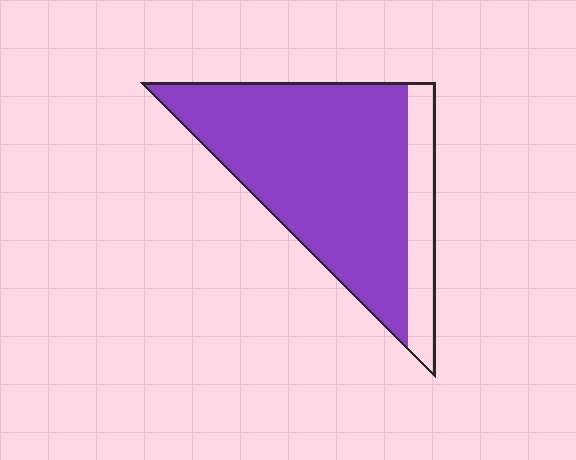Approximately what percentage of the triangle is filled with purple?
Approximately 80%.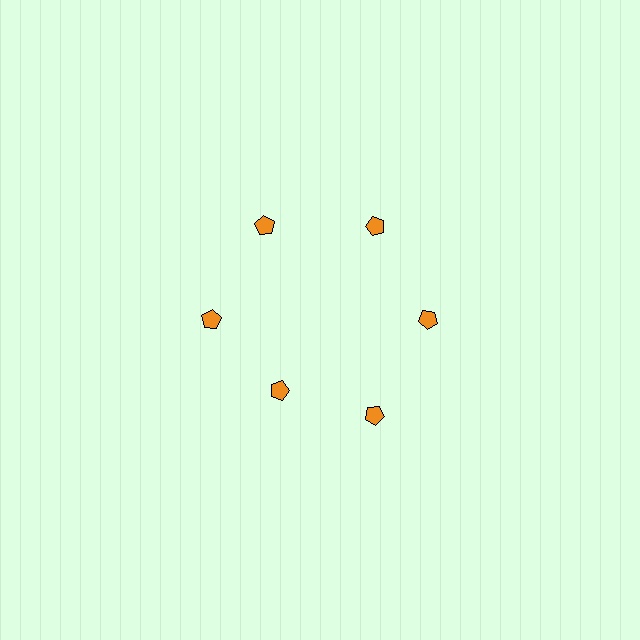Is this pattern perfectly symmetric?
No. The 6 orange pentagons are arranged in a ring, but one element near the 7 o'clock position is pulled inward toward the center, breaking the 6-fold rotational symmetry.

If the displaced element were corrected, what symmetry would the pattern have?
It would have 6-fold rotational symmetry — the pattern would map onto itself every 60 degrees.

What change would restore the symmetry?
The symmetry would be restored by moving it outward, back onto the ring so that all 6 pentagons sit at equal angles and equal distance from the center.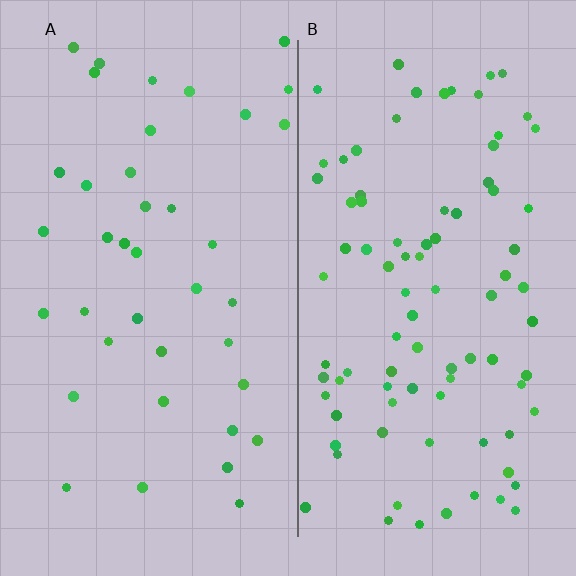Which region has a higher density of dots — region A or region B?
B (the right).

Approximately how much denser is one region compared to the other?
Approximately 2.3× — region B over region A.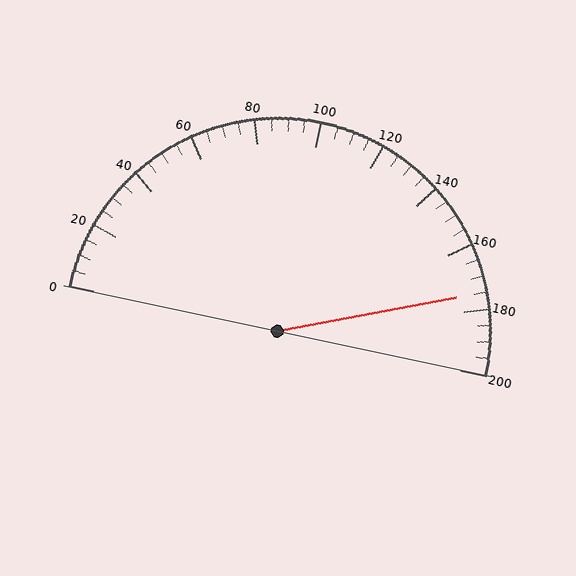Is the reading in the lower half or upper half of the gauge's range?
The reading is in the upper half of the range (0 to 200).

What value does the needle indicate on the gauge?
The needle indicates approximately 175.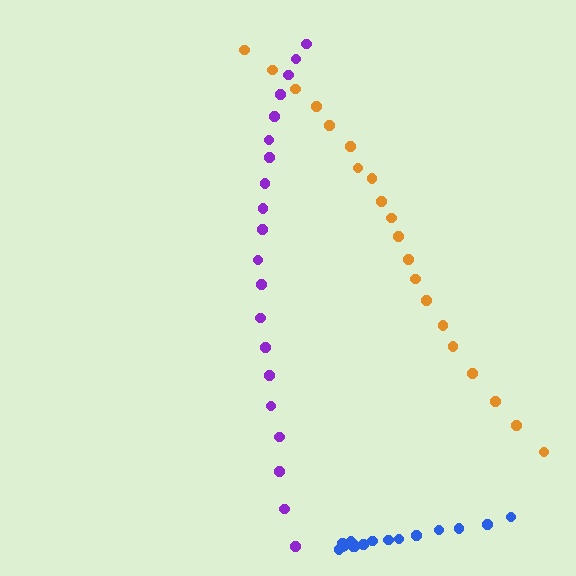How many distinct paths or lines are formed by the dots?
There are 3 distinct paths.